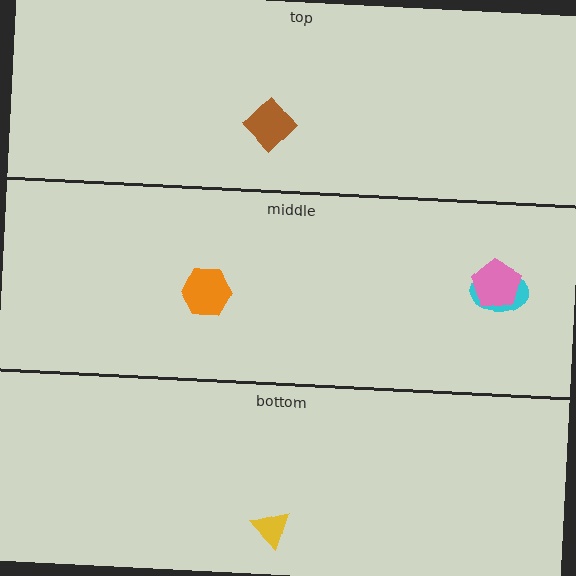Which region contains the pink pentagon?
The middle region.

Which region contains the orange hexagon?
The middle region.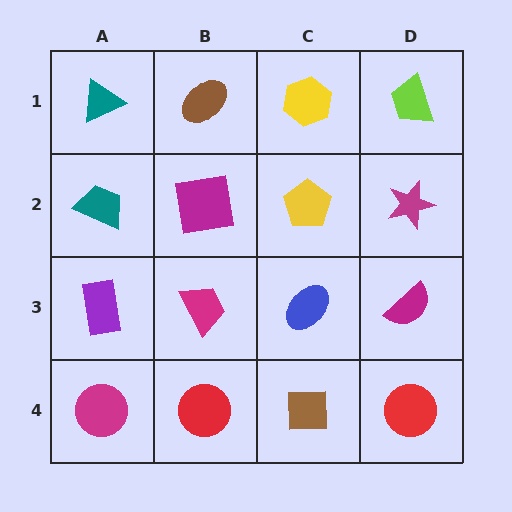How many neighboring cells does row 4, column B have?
3.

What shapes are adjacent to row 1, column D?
A magenta star (row 2, column D), a yellow hexagon (row 1, column C).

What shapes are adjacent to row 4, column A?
A purple rectangle (row 3, column A), a red circle (row 4, column B).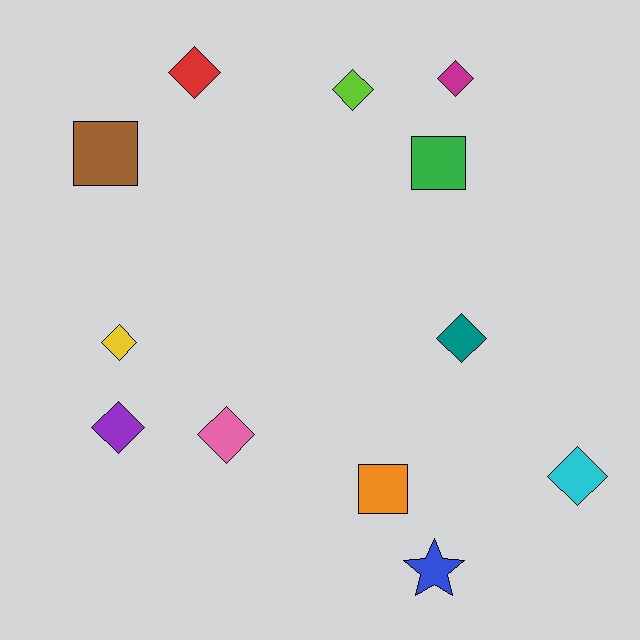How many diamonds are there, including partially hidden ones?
There are 8 diamonds.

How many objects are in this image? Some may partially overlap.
There are 12 objects.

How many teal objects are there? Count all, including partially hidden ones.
There is 1 teal object.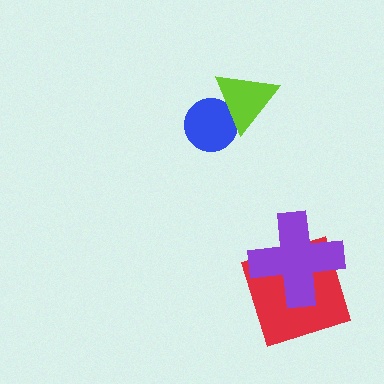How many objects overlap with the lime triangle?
1 object overlaps with the lime triangle.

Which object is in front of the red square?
The purple cross is in front of the red square.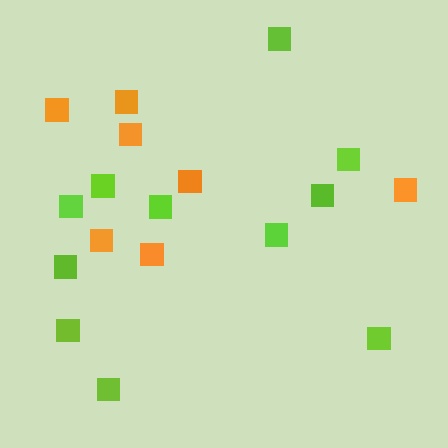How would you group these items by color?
There are 2 groups: one group of lime squares (11) and one group of orange squares (7).